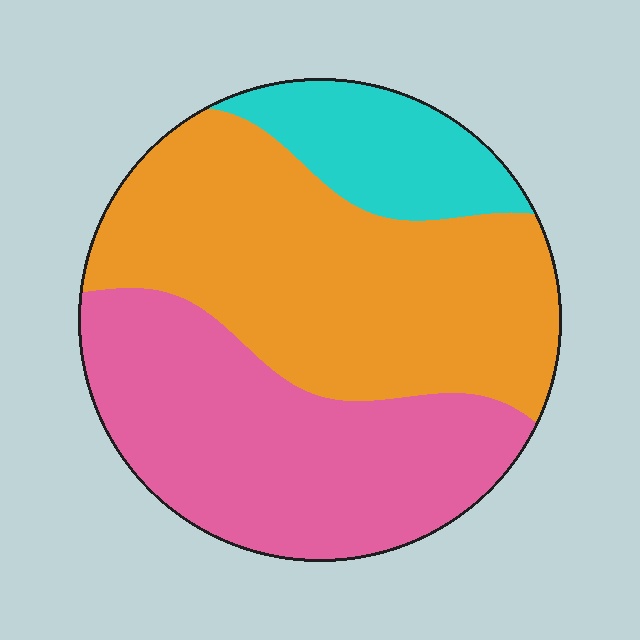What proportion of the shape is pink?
Pink covers around 40% of the shape.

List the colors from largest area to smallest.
From largest to smallest: orange, pink, cyan.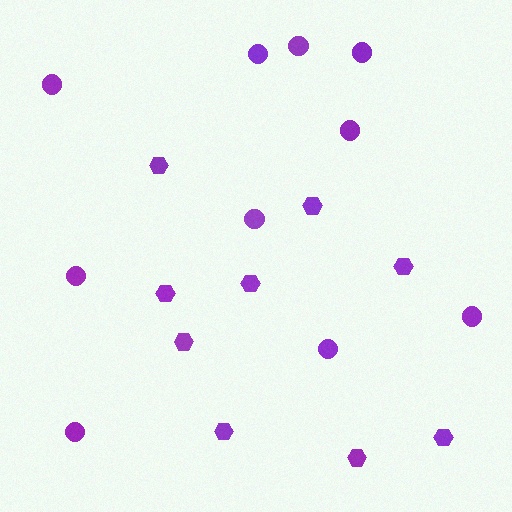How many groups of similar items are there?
There are 2 groups: one group of circles (10) and one group of hexagons (9).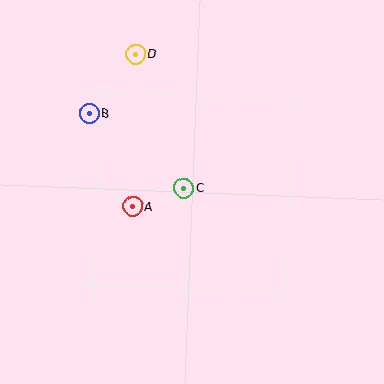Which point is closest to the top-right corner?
Point D is closest to the top-right corner.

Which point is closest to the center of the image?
Point C at (184, 188) is closest to the center.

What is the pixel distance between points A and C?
The distance between A and C is 55 pixels.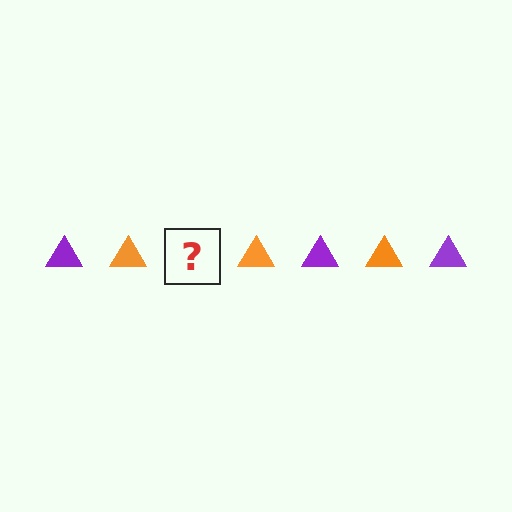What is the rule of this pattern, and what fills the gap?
The rule is that the pattern cycles through purple, orange triangles. The gap should be filled with a purple triangle.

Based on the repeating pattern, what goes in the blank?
The blank should be a purple triangle.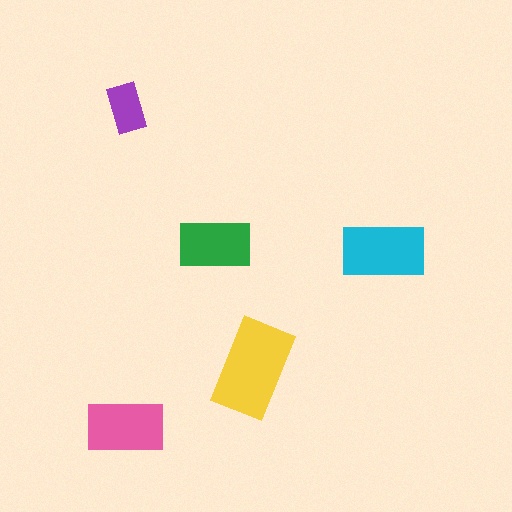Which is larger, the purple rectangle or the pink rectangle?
The pink one.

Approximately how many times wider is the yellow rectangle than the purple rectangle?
About 2 times wider.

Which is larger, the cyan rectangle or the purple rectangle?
The cyan one.